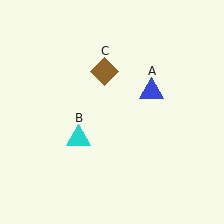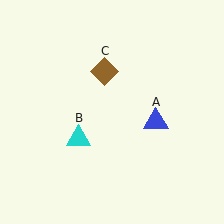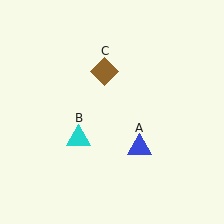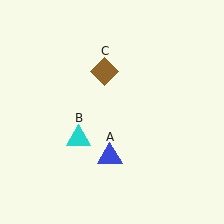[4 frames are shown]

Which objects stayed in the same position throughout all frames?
Cyan triangle (object B) and brown diamond (object C) remained stationary.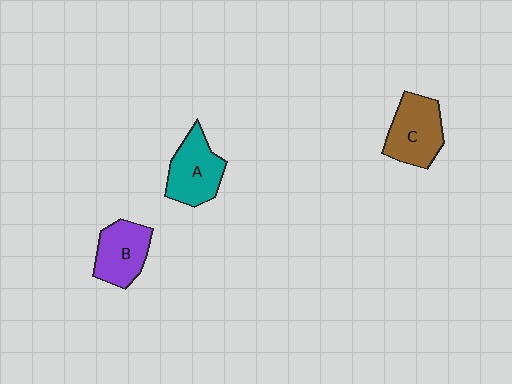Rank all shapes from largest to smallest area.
From largest to smallest: C (brown), A (teal), B (purple).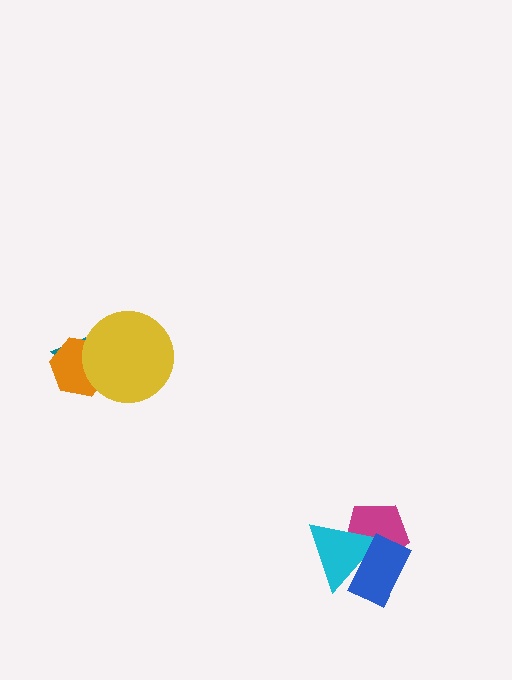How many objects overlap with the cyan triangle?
2 objects overlap with the cyan triangle.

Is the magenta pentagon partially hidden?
Yes, it is partially covered by another shape.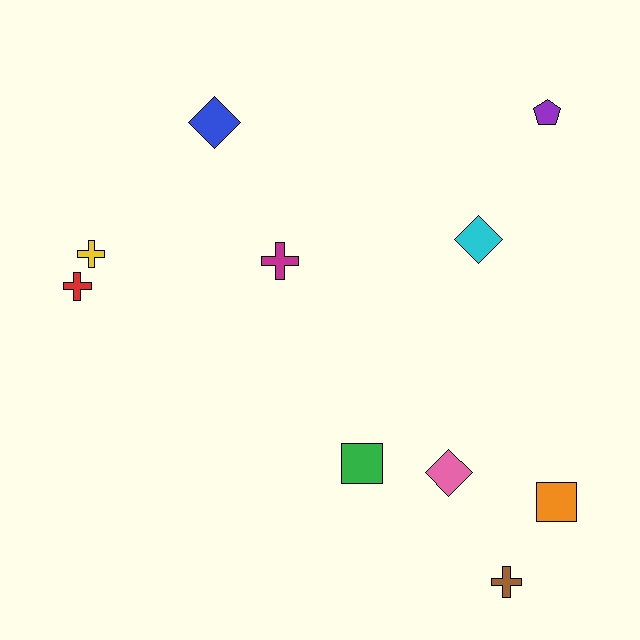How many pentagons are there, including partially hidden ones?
There is 1 pentagon.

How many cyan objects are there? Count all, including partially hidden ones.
There is 1 cyan object.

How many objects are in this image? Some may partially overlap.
There are 10 objects.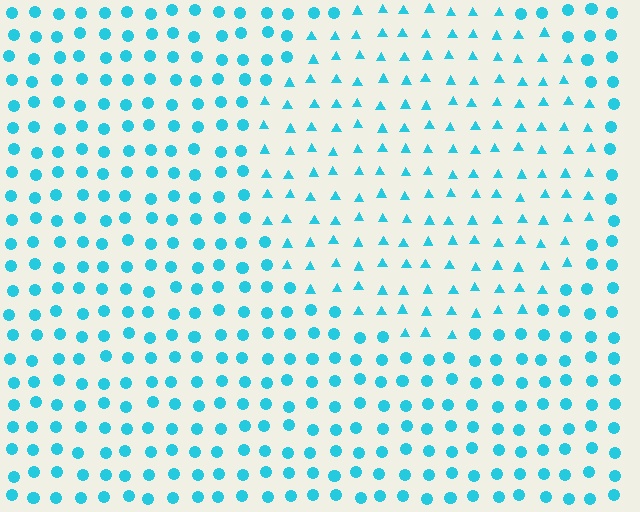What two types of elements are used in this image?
The image uses triangles inside the circle region and circles outside it.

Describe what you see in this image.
The image is filled with small cyan elements arranged in a uniform grid. A circle-shaped region contains triangles, while the surrounding area contains circles. The boundary is defined purely by the change in element shape.